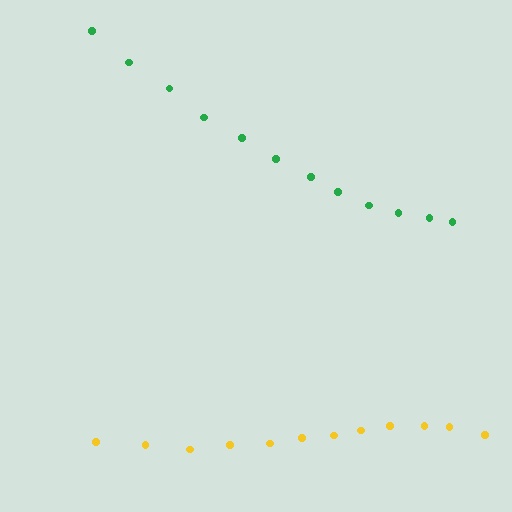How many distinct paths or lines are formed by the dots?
There are 2 distinct paths.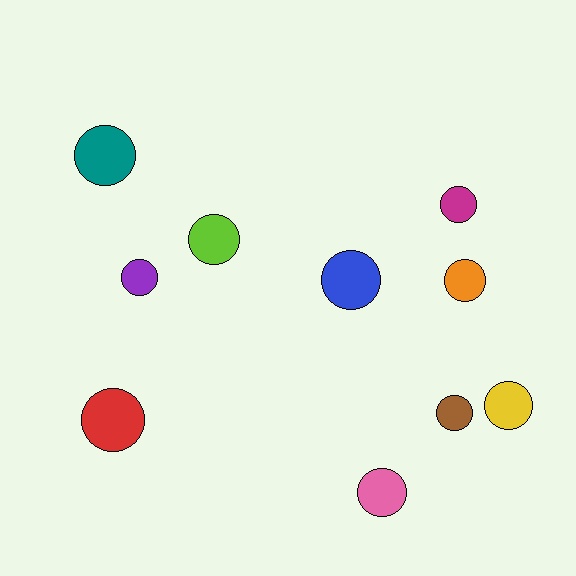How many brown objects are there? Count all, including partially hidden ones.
There is 1 brown object.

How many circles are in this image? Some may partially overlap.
There are 10 circles.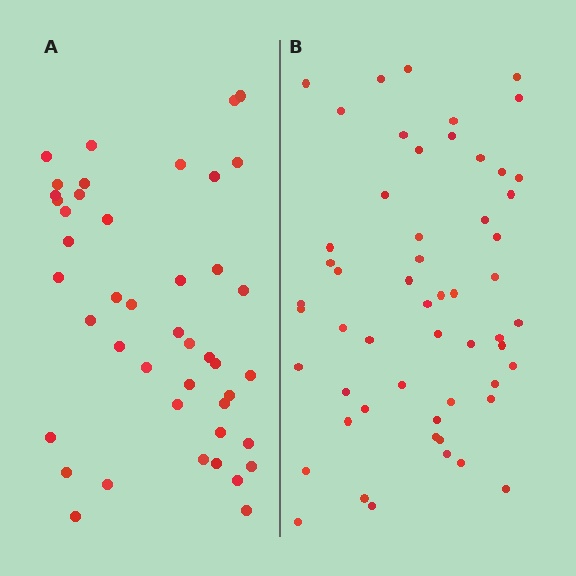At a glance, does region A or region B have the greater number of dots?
Region B (the right region) has more dots.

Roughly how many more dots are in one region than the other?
Region B has roughly 12 or so more dots than region A.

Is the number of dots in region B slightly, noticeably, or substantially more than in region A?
Region B has noticeably more, but not dramatically so. The ratio is roughly 1.2 to 1.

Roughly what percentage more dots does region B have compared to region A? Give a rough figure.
About 25% more.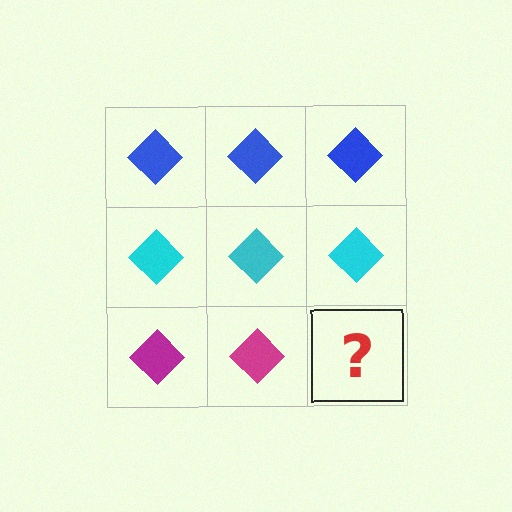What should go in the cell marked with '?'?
The missing cell should contain a magenta diamond.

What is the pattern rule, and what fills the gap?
The rule is that each row has a consistent color. The gap should be filled with a magenta diamond.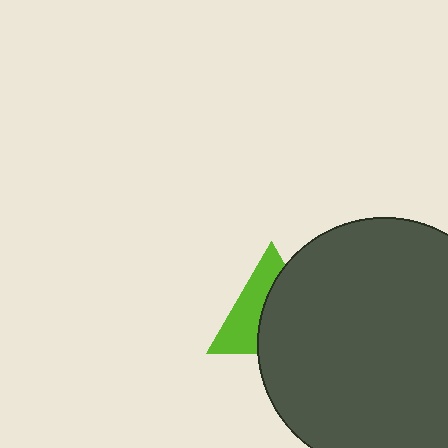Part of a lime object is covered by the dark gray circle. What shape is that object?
It is a triangle.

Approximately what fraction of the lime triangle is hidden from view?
Roughly 55% of the lime triangle is hidden behind the dark gray circle.